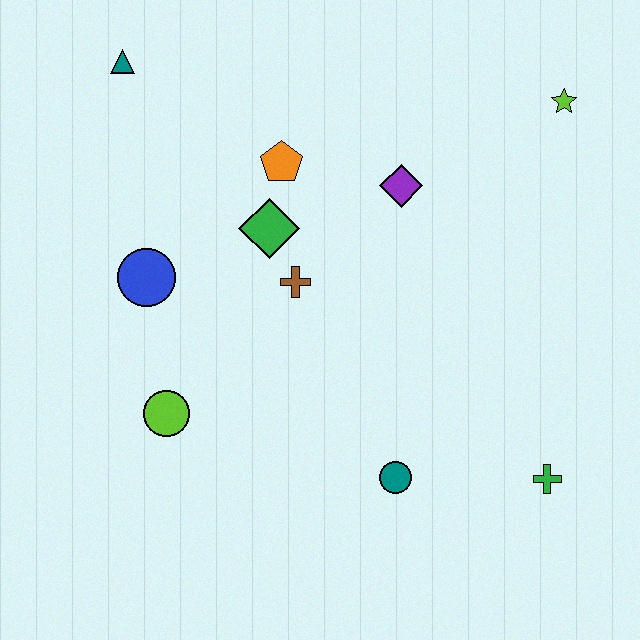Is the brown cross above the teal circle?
Yes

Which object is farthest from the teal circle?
The teal triangle is farthest from the teal circle.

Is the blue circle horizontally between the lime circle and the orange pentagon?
No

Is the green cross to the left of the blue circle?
No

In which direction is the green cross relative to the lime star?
The green cross is below the lime star.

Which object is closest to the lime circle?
The blue circle is closest to the lime circle.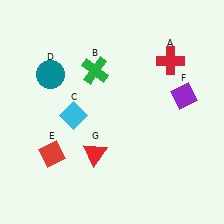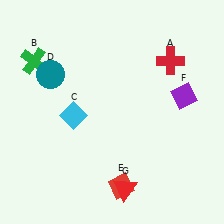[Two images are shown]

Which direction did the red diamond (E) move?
The red diamond (E) moved right.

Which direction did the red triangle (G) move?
The red triangle (G) moved down.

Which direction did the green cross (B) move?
The green cross (B) moved left.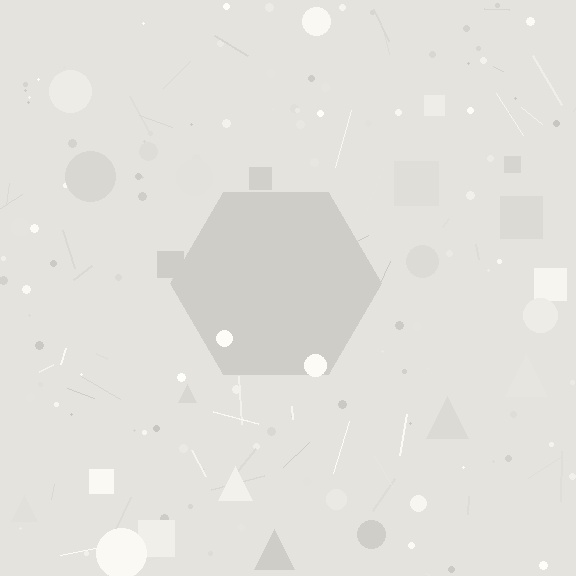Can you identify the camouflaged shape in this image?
The camouflaged shape is a hexagon.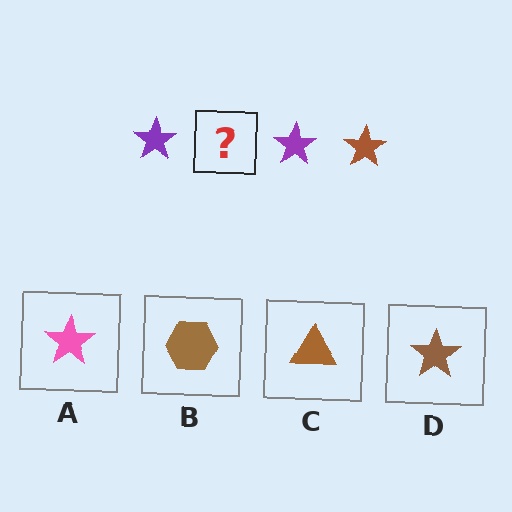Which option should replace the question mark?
Option D.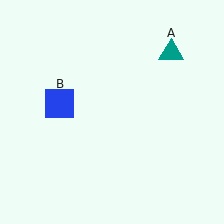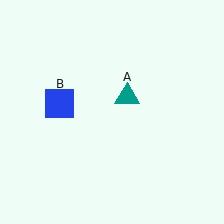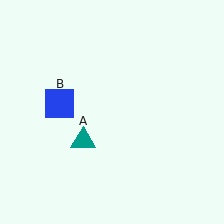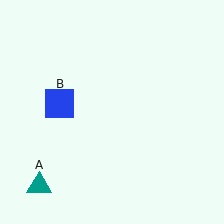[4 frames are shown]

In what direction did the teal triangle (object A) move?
The teal triangle (object A) moved down and to the left.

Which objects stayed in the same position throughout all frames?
Blue square (object B) remained stationary.